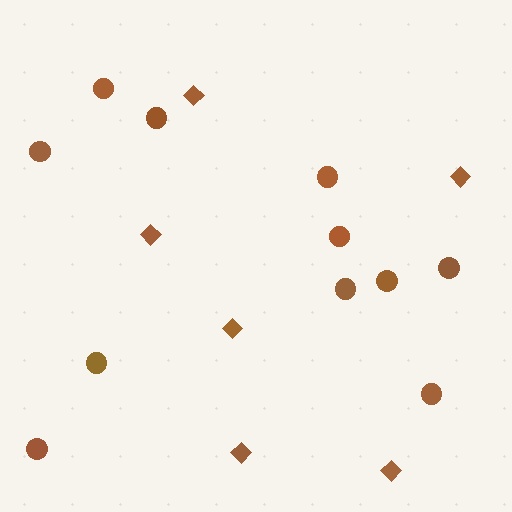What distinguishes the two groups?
There are 2 groups: one group of circles (11) and one group of diamonds (6).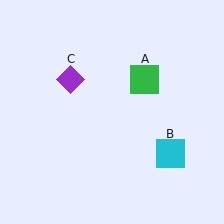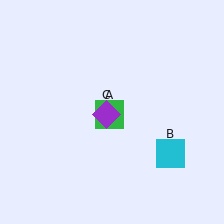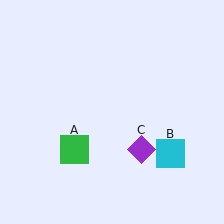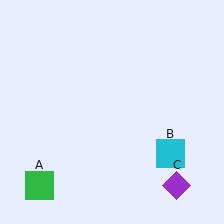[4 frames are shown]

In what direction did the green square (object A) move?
The green square (object A) moved down and to the left.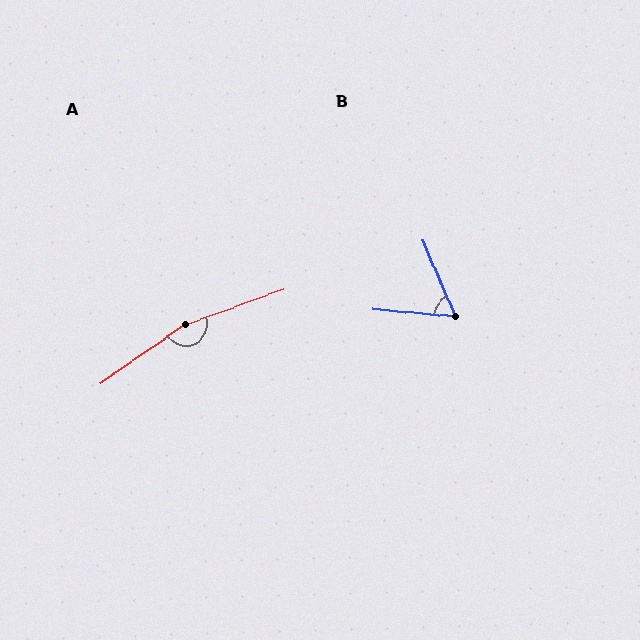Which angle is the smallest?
B, at approximately 62 degrees.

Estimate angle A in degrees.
Approximately 165 degrees.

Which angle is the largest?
A, at approximately 165 degrees.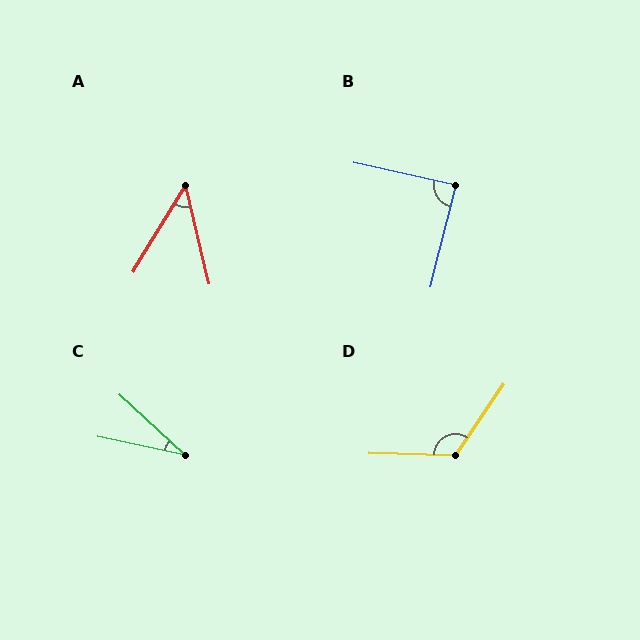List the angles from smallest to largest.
C (31°), A (45°), B (88°), D (122°).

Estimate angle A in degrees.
Approximately 45 degrees.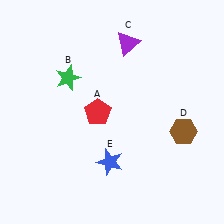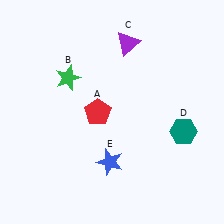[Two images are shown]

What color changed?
The hexagon (D) changed from brown in Image 1 to teal in Image 2.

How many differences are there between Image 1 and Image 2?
There is 1 difference between the two images.